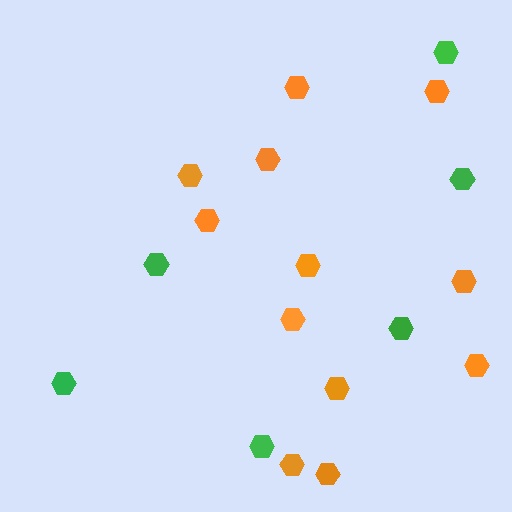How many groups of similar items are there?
There are 2 groups: one group of orange hexagons (12) and one group of green hexagons (6).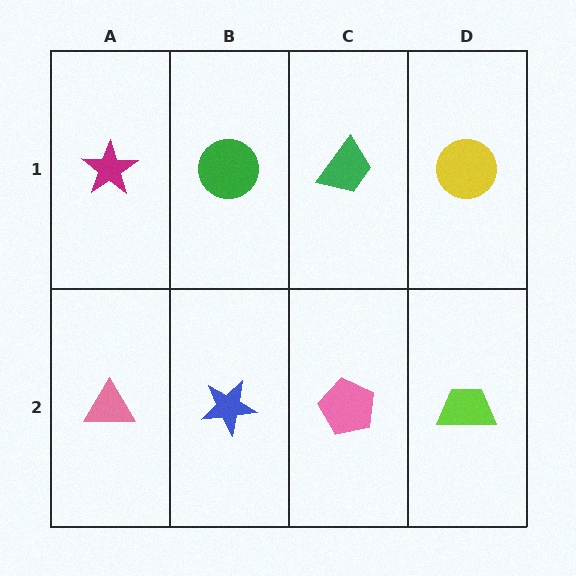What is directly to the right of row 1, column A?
A green circle.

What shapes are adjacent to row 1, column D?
A lime trapezoid (row 2, column D), a green trapezoid (row 1, column C).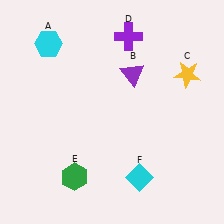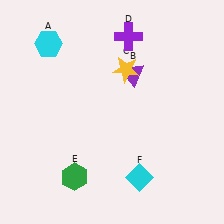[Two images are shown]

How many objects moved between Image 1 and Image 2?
1 object moved between the two images.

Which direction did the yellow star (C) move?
The yellow star (C) moved left.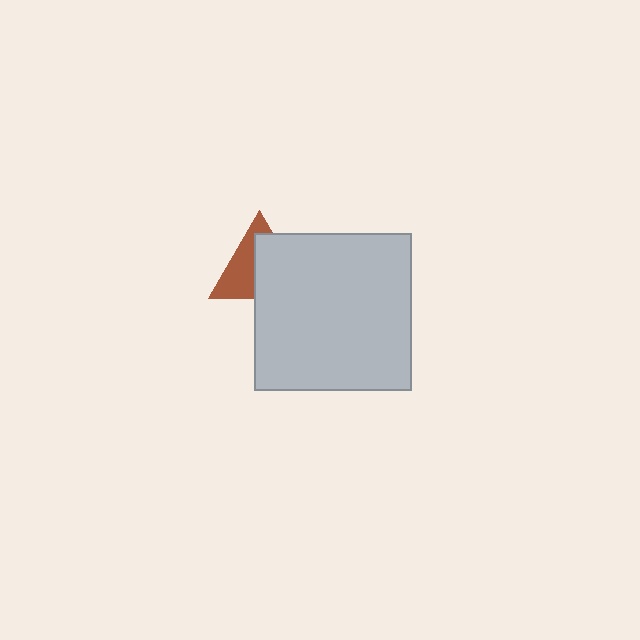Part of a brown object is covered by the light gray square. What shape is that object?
It is a triangle.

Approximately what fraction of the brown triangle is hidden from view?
Roughly 55% of the brown triangle is hidden behind the light gray square.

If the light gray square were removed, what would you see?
You would see the complete brown triangle.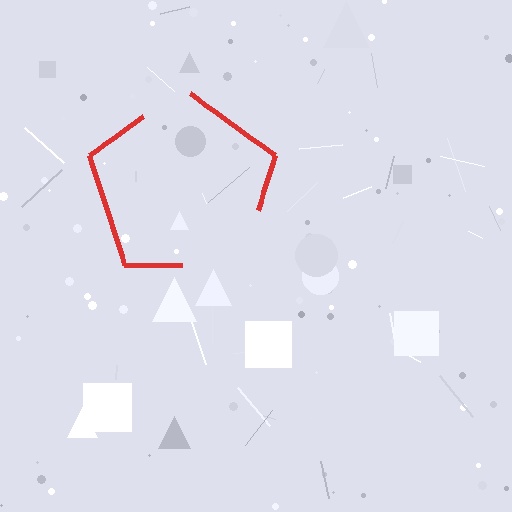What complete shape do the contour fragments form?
The contour fragments form a pentagon.